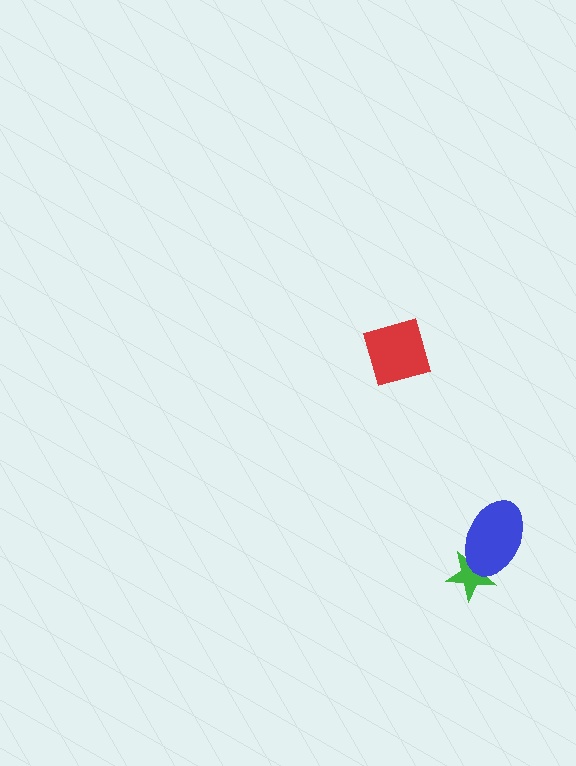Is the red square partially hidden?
No, no other shape covers it.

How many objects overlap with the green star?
1 object overlaps with the green star.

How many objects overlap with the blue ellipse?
1 object overlaps with the blue ellipse.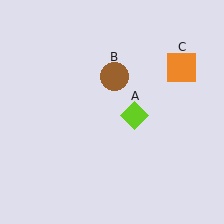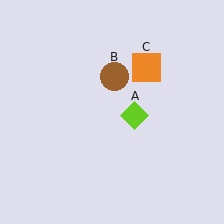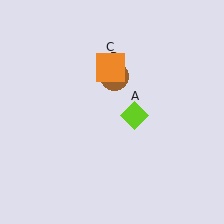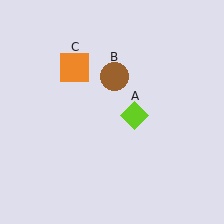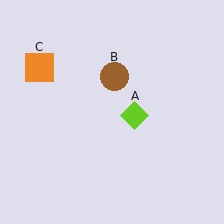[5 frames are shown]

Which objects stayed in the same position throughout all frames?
Lime diamond (object A) and brown circle (object B) remained stationary.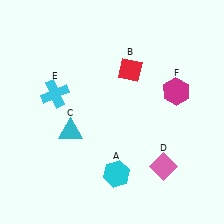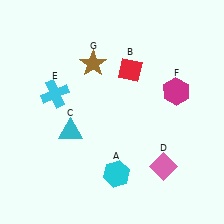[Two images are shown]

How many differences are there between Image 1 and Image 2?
There is 1 difference between the two images.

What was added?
A brown star (G) was added in Image 2.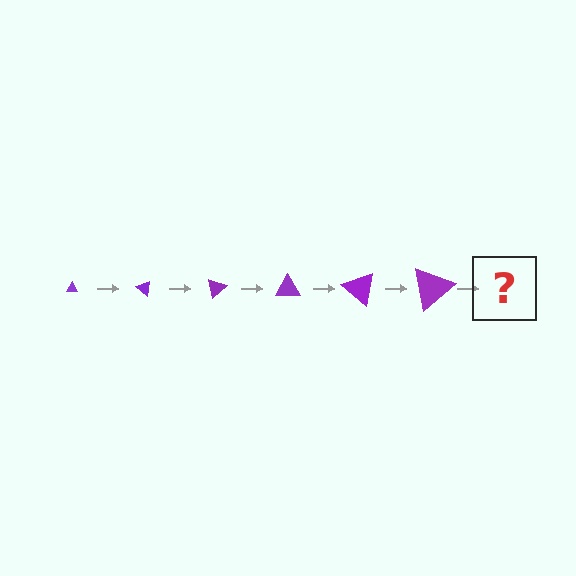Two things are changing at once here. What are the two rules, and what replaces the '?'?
The two rules are that the triangle grows larger each step and it rotates 40 degrees each step. The '?' should be a triangle, larger than the previous one and rotated 240 degrees from the start.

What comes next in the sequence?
The next element should be a triangle, larger than the previous one and rotated 240 degrees from the start.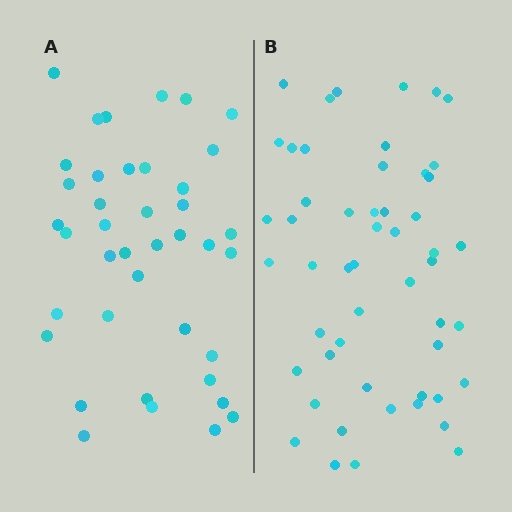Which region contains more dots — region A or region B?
Region B (the right region) has more dots.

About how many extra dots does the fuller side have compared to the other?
Region B has roughly 12 or so more dots than region A.